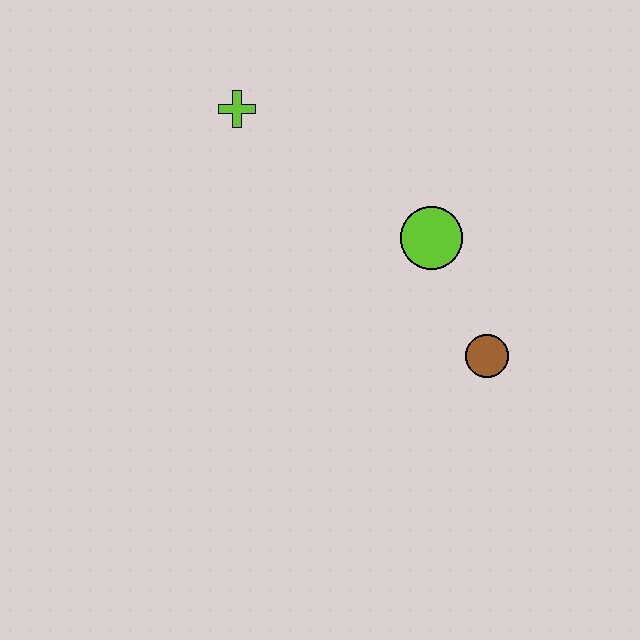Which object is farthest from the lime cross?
The brown circle is farthest from the lime cross.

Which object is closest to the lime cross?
The lime circle is closest to the lime cross.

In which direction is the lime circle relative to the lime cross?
The lime circle is to the right of the lime cross.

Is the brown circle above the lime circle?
No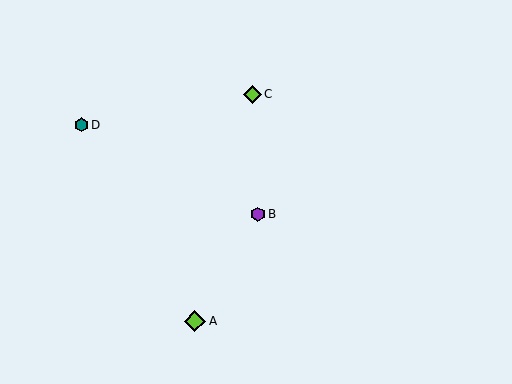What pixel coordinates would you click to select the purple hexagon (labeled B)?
Click at (258, 214) to select the purple hexagon B.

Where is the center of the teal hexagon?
The center of the teal hexagon is at (81, 125).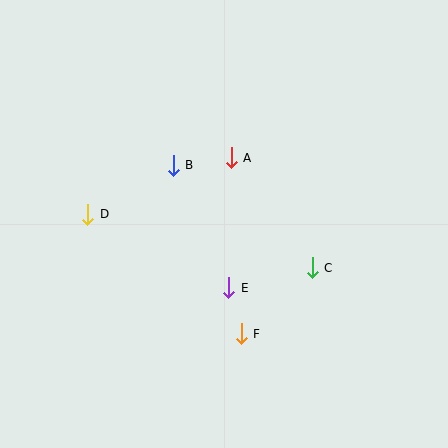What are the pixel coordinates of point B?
Point B is at (173, 165).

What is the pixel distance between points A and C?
The distance between A and C is 137 pixels.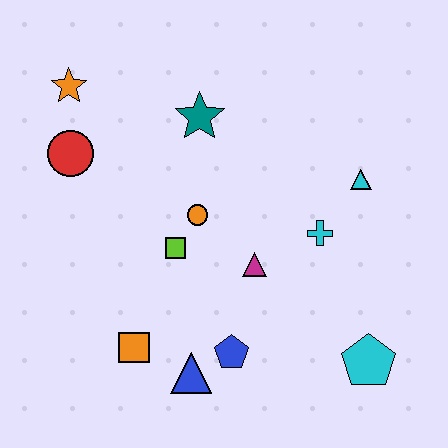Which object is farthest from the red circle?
The cyan pentagon is farthest from the red circle.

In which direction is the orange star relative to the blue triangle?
The orange star is above the blue triangle.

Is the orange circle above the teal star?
No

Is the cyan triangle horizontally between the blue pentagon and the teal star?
No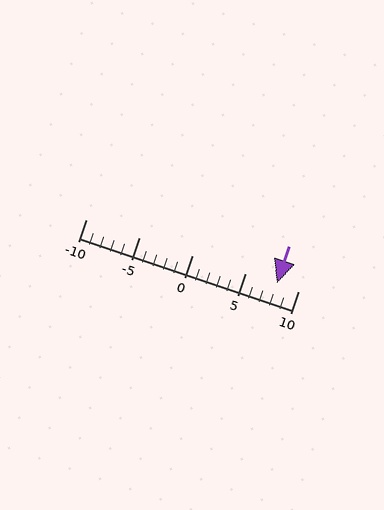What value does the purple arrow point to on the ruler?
The purple arrow points to approximately 8.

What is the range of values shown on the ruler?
The ruler shows values from -10 to 10.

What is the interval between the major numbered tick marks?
The major tick marks are spaced 5 units apart.